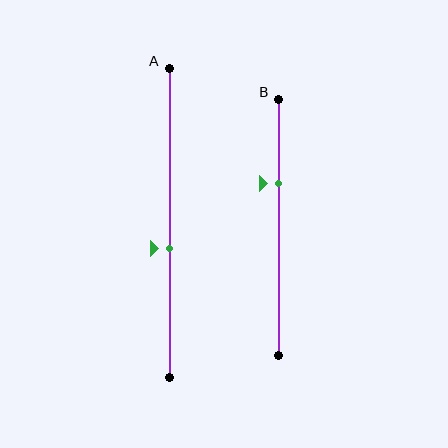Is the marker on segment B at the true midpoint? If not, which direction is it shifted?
No, the marker on segment B is shifted upward by about 17% of the segment length.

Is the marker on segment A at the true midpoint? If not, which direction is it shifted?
No, the marker on segment A is shifted downward by about 8% of the segment length.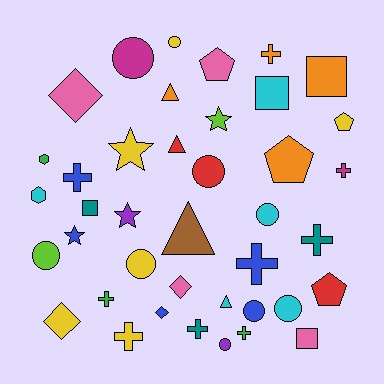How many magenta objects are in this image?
There are 2 magenta objects.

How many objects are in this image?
There are 40 objects.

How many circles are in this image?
There are 9 circles.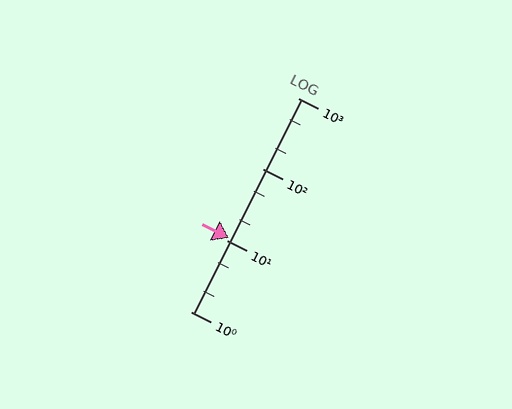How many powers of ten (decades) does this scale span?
The scale spans 3 decades, from 1 to 1000.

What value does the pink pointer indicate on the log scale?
The pointer indicates approximately 11.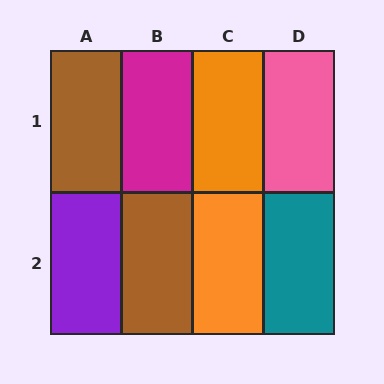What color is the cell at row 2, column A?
Purple.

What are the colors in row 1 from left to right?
Brown, magenta, orange, pink.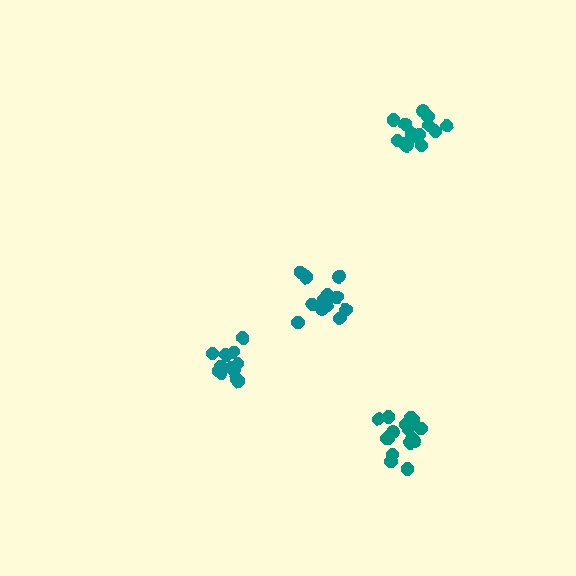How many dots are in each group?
Group 1: 13 dots, Group 2: 14 dots, Group 3: 17 dots, Group 4: 15 dots (59 total).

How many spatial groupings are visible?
There are 4 spatial groupings.